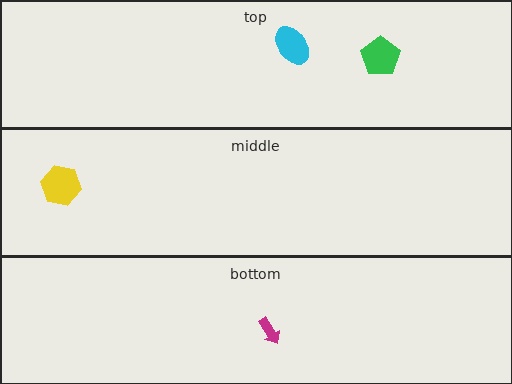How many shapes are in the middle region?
1.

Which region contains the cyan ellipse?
The top region.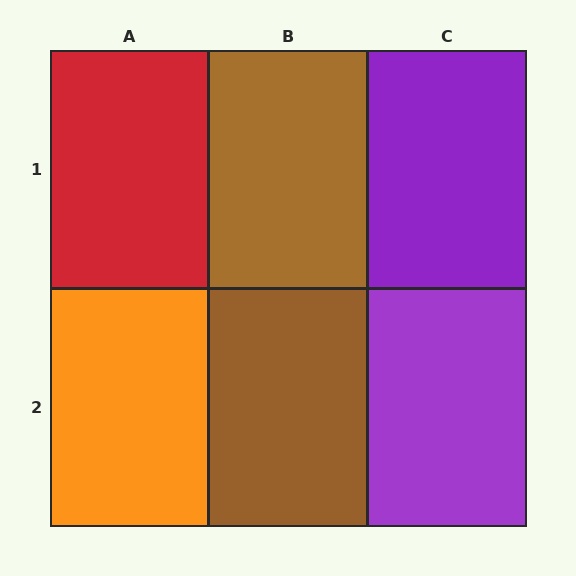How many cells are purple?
2 cells are purple.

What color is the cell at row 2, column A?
Orange.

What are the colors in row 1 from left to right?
Red, brown, purple.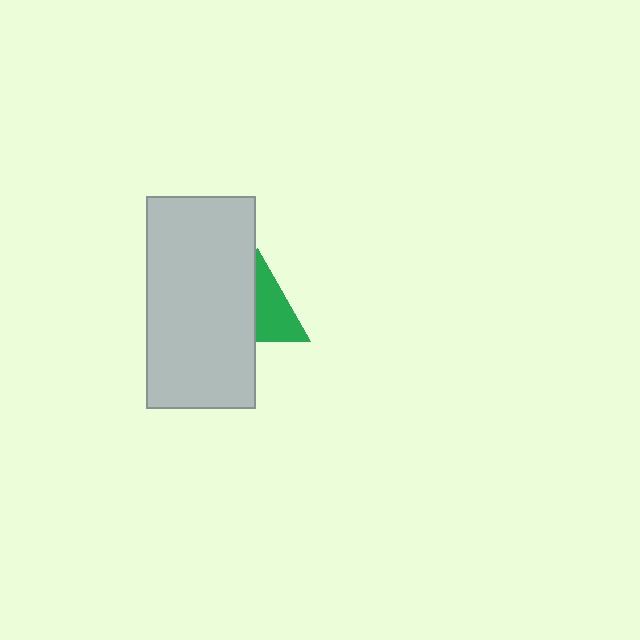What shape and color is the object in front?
The object in front is a light gray rectangle.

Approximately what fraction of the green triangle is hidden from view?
Roughly 47% of the green triangle is hidden behind the light gray rectangle.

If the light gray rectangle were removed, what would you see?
You would see the complete green triangle.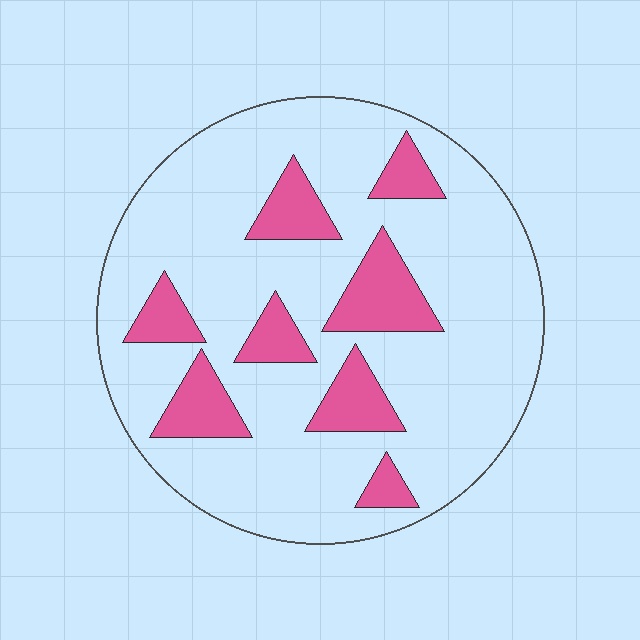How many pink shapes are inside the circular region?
8.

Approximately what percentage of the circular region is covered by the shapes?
Approximately 20%.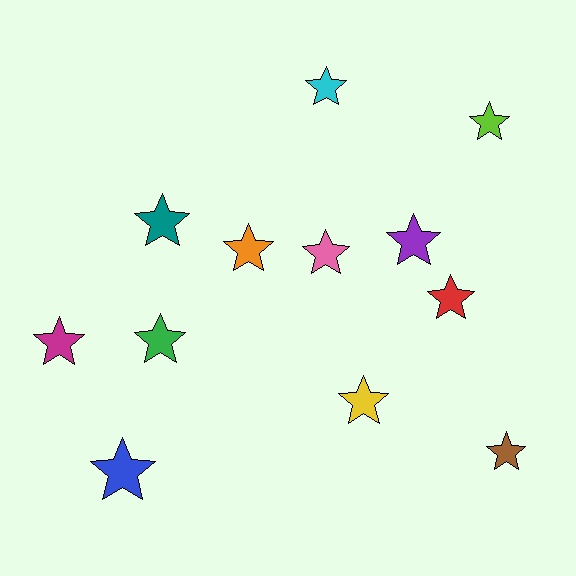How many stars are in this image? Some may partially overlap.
There are 12 stars.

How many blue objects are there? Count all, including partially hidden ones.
There is 1 blue object.